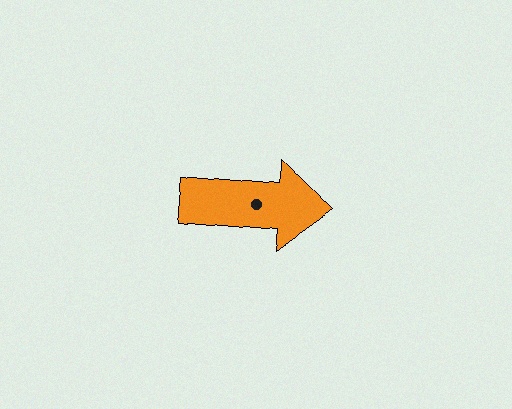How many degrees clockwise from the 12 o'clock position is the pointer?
Approximately 95 degrees.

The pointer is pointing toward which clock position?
Roughly 3 o'clock.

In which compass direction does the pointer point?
East.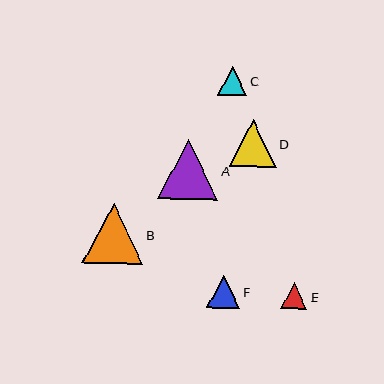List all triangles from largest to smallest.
From largest to smallest: B, A, D, F, C, E.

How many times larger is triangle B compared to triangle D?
Triangle B is approximately 1.3 times the size of triangle D.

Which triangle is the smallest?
Triangle E is the smallest with a size of approximately 26 pixels.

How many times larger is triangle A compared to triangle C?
Triangle A is approximately 2.1 times the size of triangle C.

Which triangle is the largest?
Triangle B is the largest with a size of approximately 61 pixels.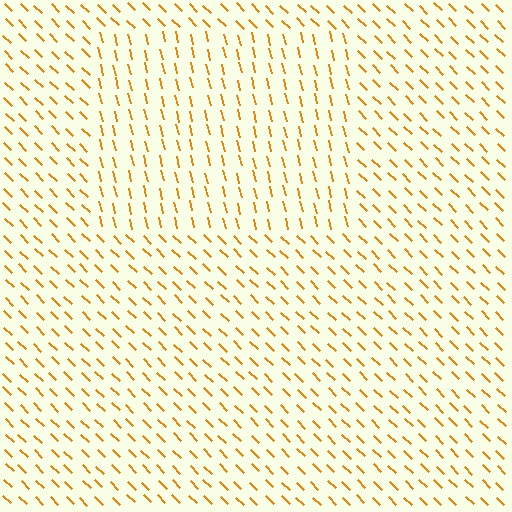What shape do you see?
I see a rectangle.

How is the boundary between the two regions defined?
The boundary is defined purely by a change in line orientation (approximately 32 degrees difference). All lines are the same color and thickness.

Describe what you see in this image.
The image is filled with small orange line segments. A rectangle region in the image has lines oriented differently from the surrounding lines, creating a visible texture boundary.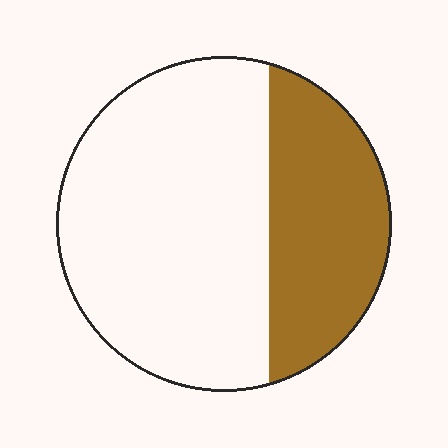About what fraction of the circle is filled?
About one third (1/3).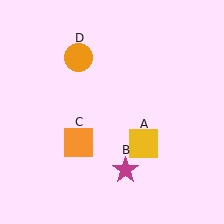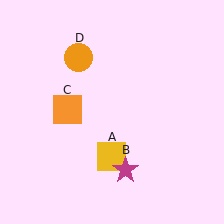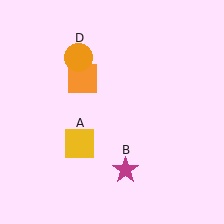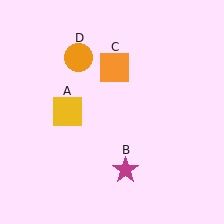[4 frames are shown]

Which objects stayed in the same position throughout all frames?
Magenta star (object B) and orange circle (object D) remained stationary.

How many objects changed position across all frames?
2 objects changed position: yellow square (object A), orange square (object C).